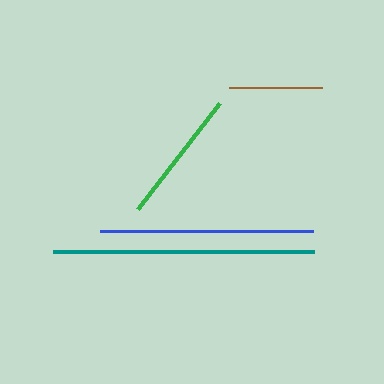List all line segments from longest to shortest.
From longest to shortest: teal, blue, green, brown.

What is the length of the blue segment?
The blue segment is approximately 213 pixels long.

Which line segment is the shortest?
The brown line is the shortest at approximately 93 pixels.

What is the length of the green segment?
The green segment is approximately 134 pixels long.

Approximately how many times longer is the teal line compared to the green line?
The teal line is approximately 1.9 times the length of the green line.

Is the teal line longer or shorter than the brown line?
The teal line is longer than the brown line.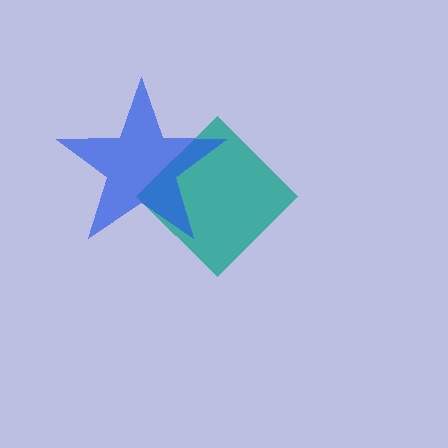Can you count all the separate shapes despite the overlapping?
Yes, there are 2 separate shapes.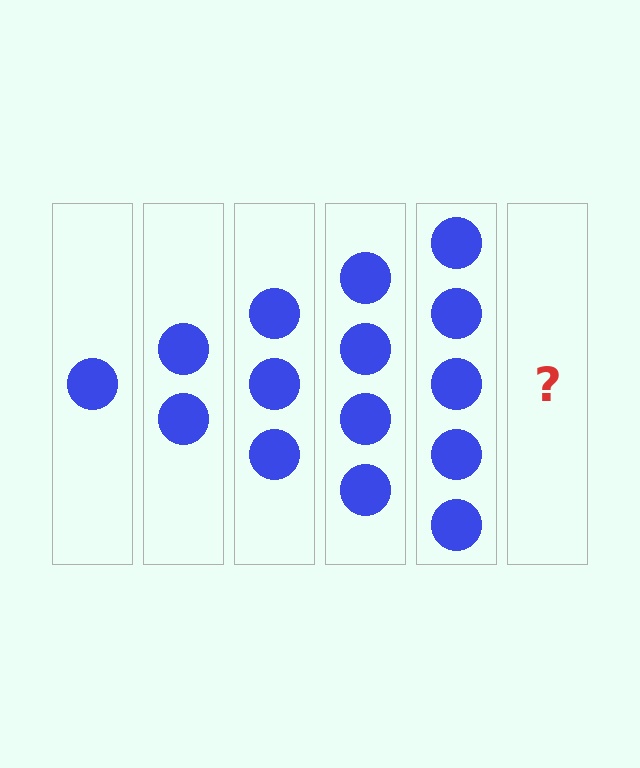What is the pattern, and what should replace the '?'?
The pattern is that each step adds one more circle. The '?' should be 6 circles.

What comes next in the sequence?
The next element should be 6 circles.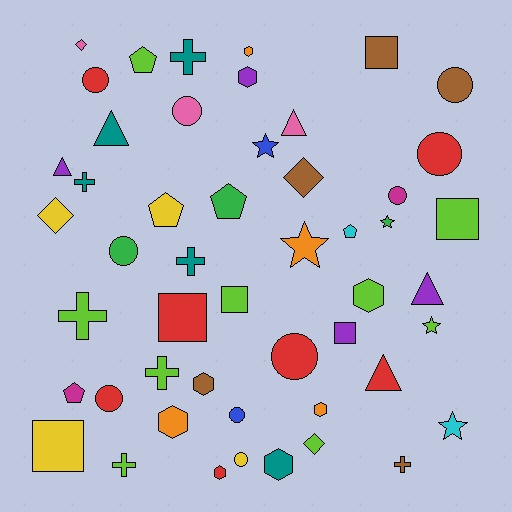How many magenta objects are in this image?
There are 2 magenta objects.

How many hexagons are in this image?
There are 8 hexagons.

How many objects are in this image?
There are 50 objects.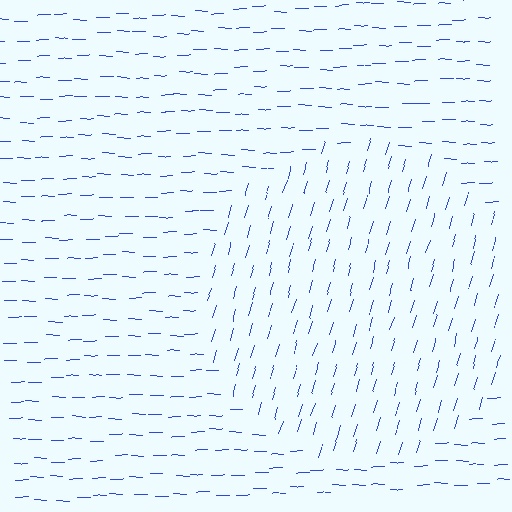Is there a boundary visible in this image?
Yes, there is a texture boundary formed by a change in line orientation.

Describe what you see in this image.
The image is filled with small blue line segments. A circle region in the image has lines oriented differently from the surrounding lines, creating a visible texture boundary.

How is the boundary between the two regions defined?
The boundary is defined purely by a change in line orientation (approximately 75 degrees difference). All lines are the same color and thickness.